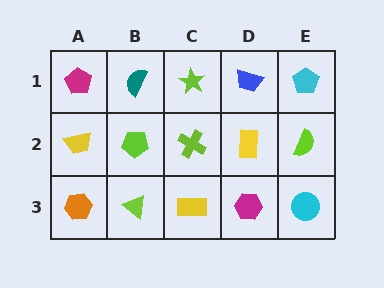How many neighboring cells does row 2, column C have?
4.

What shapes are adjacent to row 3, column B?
A lime pentagon (row 2, column B), an orange hexagon (row 3, column A), a yellow rectangle (row 3, column C).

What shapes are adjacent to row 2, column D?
A blue trapezoid (row 1, column D), a magenta hexagon (row 3, column D), a lime cross (row 2, column C), a lime semicircle (row 2, column E).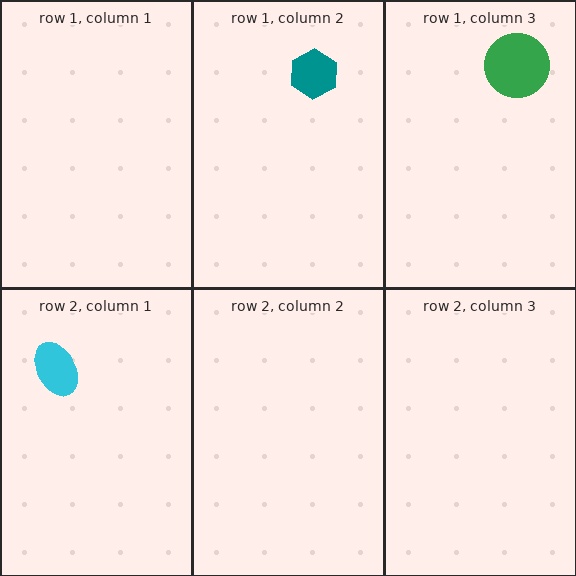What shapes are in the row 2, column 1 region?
The cyan ellipse.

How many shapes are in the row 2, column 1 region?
1.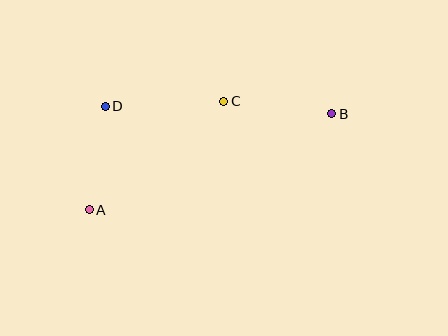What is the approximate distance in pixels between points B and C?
The distance between B and C is approximately 109 pixels.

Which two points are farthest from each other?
Points A and B are farthest from each other.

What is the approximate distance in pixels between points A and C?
The distance between A and C is approximately 173 pixels.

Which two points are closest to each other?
Points A and D are closest to each other.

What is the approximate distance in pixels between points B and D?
The distance between B and D is approximately 227 pixels.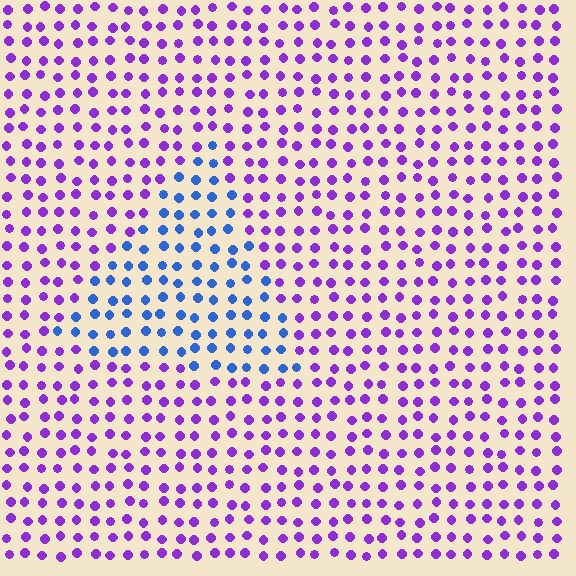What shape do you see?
I see a triangle.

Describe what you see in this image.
The image is filled with small purple elements in a uniform arrangement. A triangle-shaped region is visible where the elements are tinted to a slightly different hue, forming a subtle color boundary.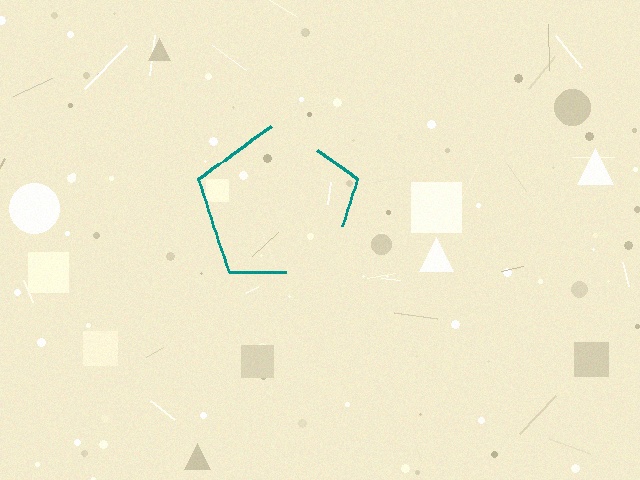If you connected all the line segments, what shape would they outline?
They would outline a pentagon.